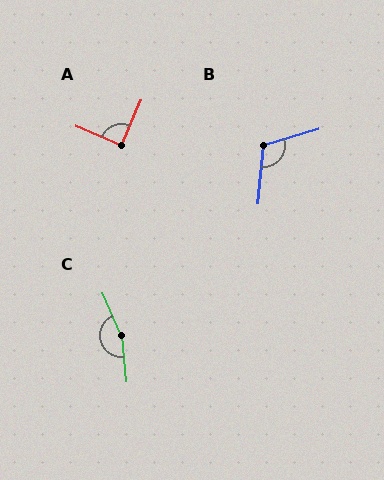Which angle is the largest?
C, at approximately 161 degrees.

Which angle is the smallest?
A, at approximately 90 degrees.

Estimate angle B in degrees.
Approximately 112 degrees.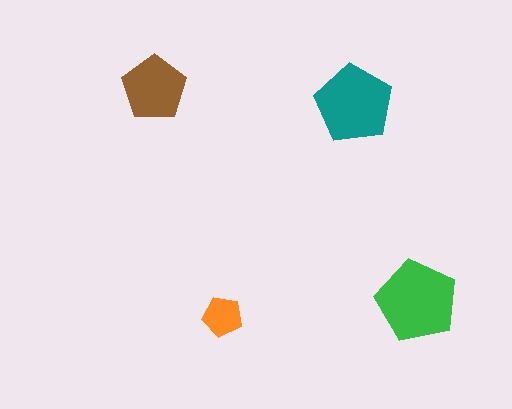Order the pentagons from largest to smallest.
the green one, the teal one, the brown one, the orange one.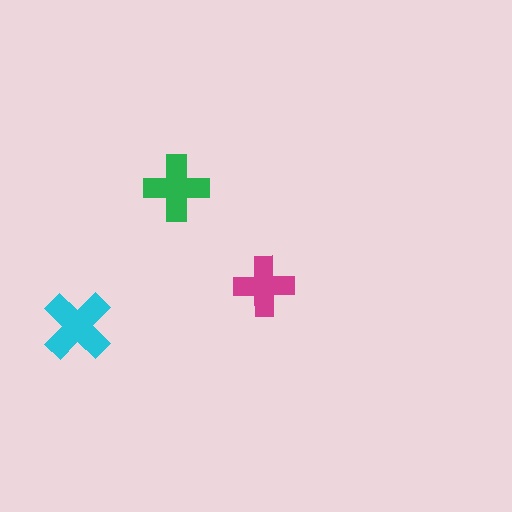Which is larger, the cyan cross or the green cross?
The cyan one.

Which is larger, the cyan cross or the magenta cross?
The cyan one.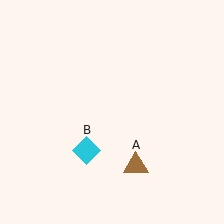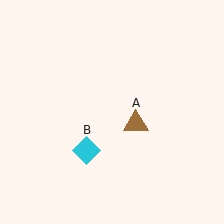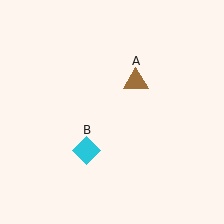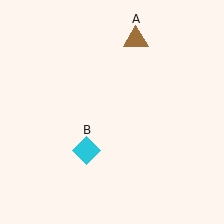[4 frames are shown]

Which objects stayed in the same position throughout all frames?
Cyan diamond (object B) remained stationary.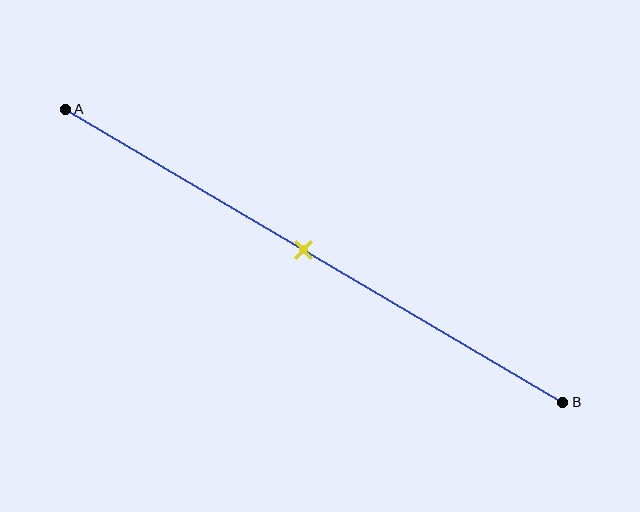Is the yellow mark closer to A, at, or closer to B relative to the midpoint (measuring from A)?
The yellow mark is approximately at the midpoint of segment AB.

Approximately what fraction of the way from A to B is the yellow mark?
The yellow mark is approximately 50% of the way from A to B.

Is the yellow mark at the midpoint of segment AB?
Yes, the mark is approximately at the midpoint.